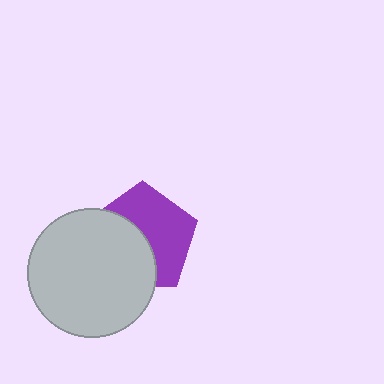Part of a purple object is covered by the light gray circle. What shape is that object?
It is a pentagon.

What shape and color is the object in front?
The object in front is a light gray circle.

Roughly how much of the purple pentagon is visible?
About half of it is visible (roughly 53%).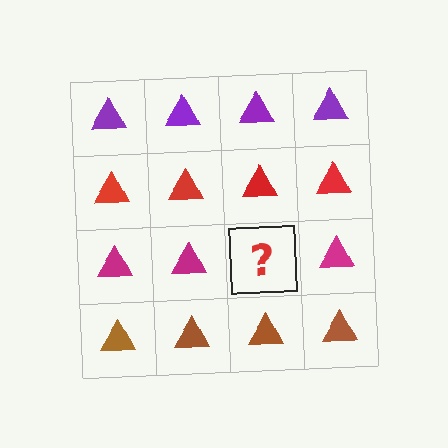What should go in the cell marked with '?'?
The missing cell should contain a magenta triangle.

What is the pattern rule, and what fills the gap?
The rule is that each row has a consistent color. The gap should be filled with a magenta triangle.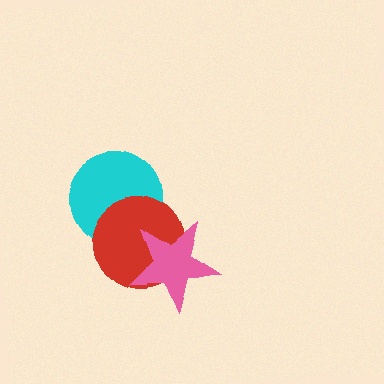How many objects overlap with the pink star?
1 object overlaps with the pink star.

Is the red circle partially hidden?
Yes, it is partially covered by another shape.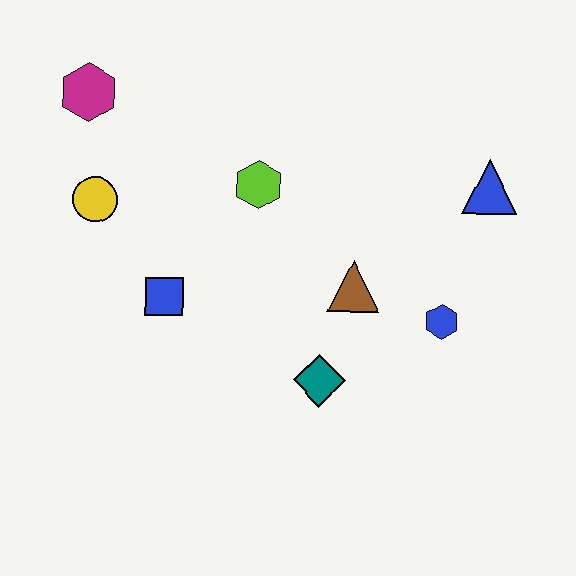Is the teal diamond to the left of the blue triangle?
Yes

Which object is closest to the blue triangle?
The blue hexagon is closest to the blue triangle.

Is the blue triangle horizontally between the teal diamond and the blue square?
No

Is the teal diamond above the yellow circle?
No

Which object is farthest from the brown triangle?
The magenta hexagon is farthest from the brown triangle.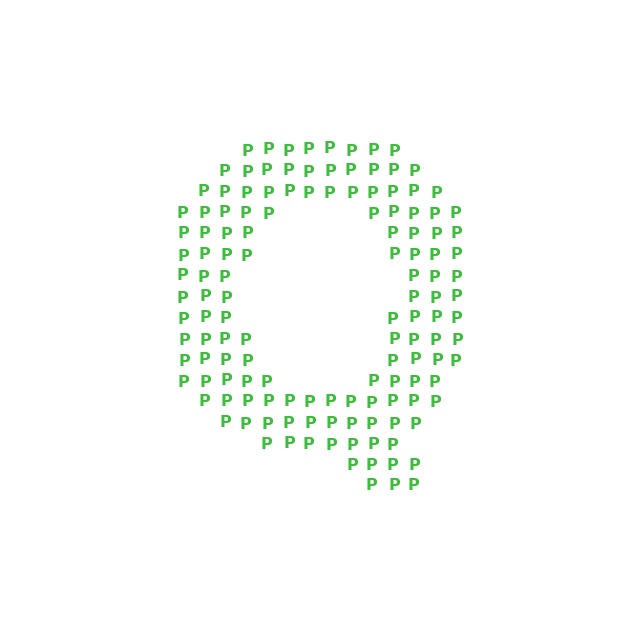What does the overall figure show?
The overall figure shows the letter Q.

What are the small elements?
The small elements are letter P's.